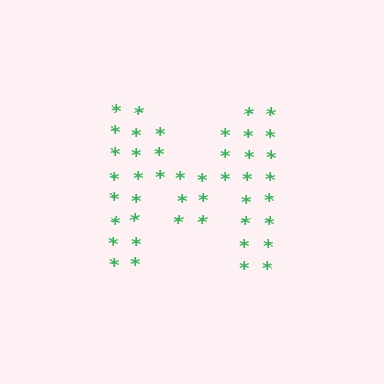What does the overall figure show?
The overall figure shows the letter M.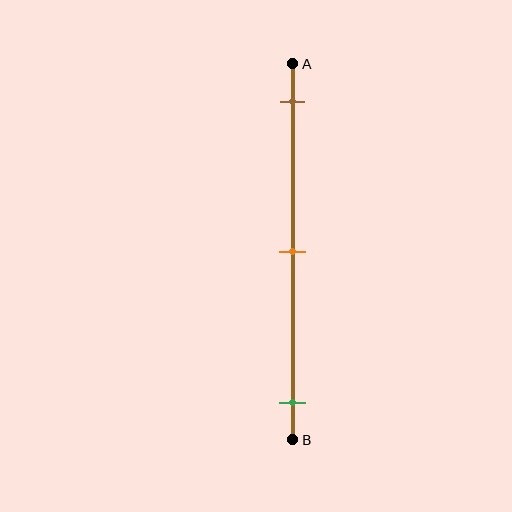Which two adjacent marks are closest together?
The brown and orange marks are the closest adjacent pair.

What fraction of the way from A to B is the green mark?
The green mark is approximately 90% (0.9) of the way from A to B.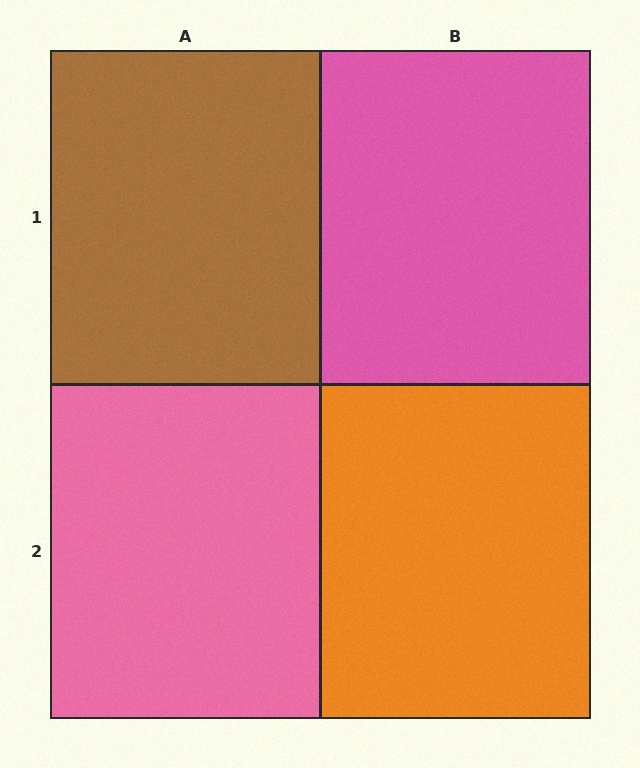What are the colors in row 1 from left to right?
Brown, pink.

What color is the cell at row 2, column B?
Orange.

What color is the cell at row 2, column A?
Pink.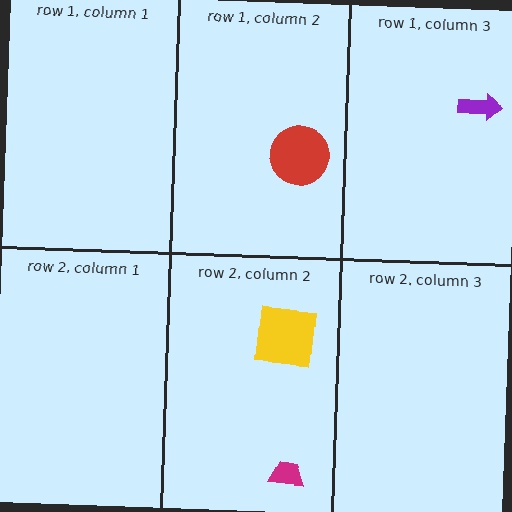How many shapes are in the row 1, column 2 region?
1.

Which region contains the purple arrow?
The row 1, column 3 region.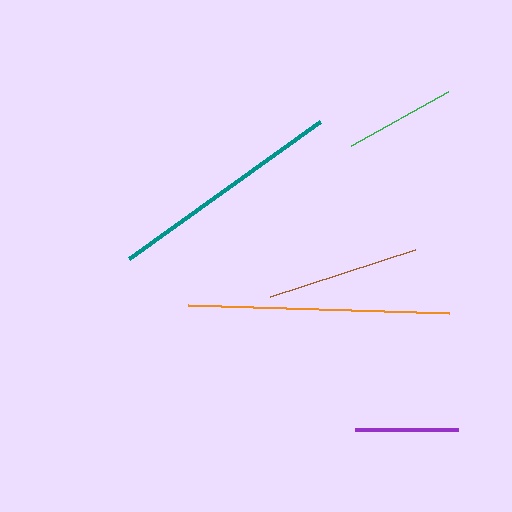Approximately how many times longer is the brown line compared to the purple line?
The brown line is approximately 1.5 times the length of the purple line.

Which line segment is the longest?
The orange line is the longest at approximately 261 pixels.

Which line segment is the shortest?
The purple line is the shortest at approximately 103 pixels.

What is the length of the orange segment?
The orange segment is approximately 261 pixels long.